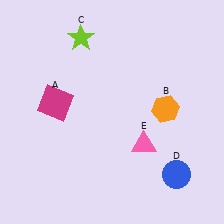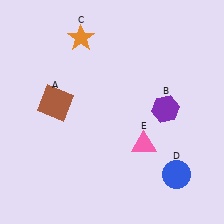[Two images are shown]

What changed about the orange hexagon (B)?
In Image 1, B is orange. In Image 2, it changed to purple.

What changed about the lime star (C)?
In Image 1, C is lime. In Image 2, it changed to orange.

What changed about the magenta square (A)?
In Image 1, A is magenta. In Image 2, it changed to brown.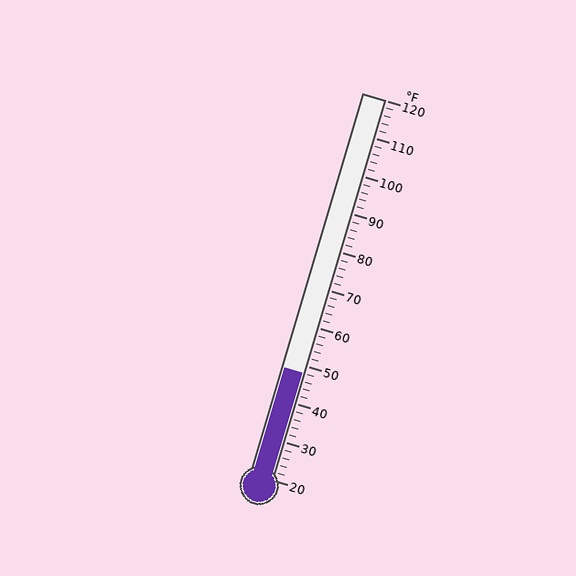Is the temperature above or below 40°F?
The temperature is above 40°F.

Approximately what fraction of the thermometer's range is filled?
The thermometer is filled to approximately 30% of its range.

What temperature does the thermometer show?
The thermometer shows approximately 48°F.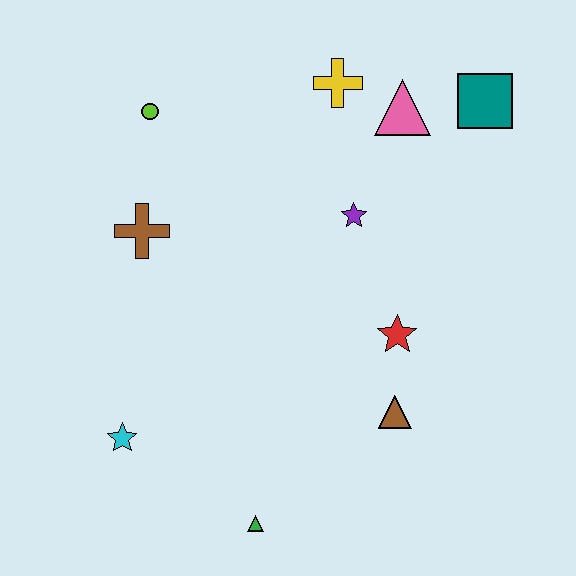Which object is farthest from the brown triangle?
The lime circle is farthest from the brown triangle.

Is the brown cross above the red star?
Yes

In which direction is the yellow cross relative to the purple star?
The yellow cross is above the purple star.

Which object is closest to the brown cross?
The lime circle is closest to the brown cross.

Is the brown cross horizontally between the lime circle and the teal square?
No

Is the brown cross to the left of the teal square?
Yes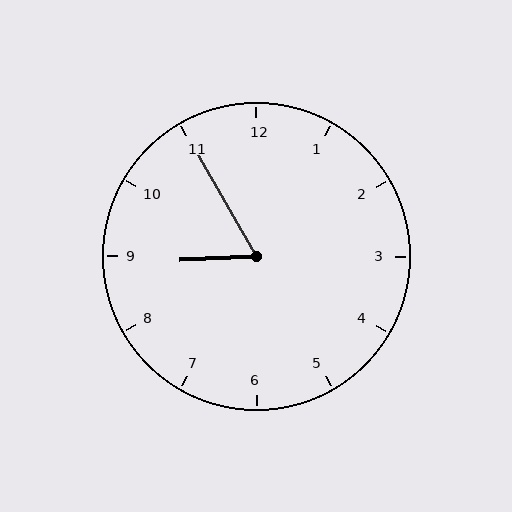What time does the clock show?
8:55.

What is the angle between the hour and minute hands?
Approximately 62 degrees.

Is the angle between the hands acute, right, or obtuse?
It is acute.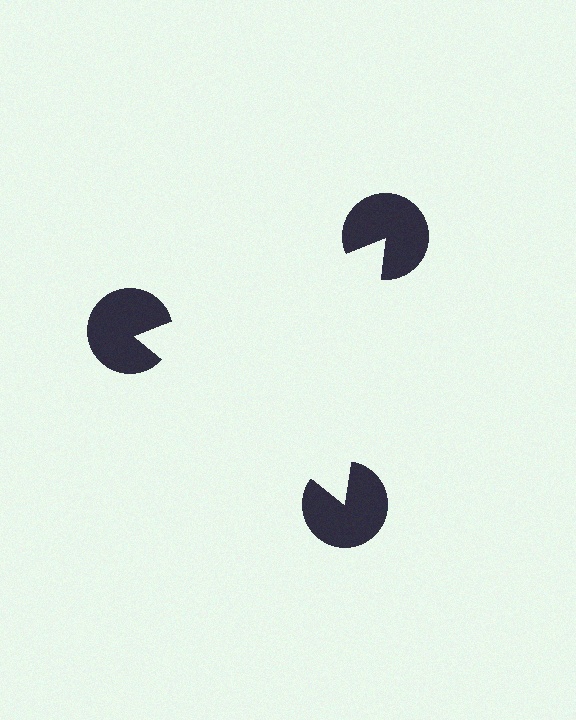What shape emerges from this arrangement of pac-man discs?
An illusory triangle — its edges are inferred from the aligned wedge cuts in the pac-man discs, not physically drawn.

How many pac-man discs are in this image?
There are 3 — one at each vertex of the illusory triangle.